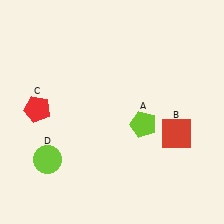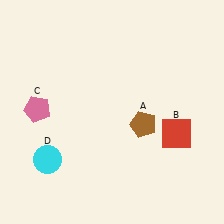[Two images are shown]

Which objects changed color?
A changed from lime to brown. C changed from red to pink. D changed from lime to cyan.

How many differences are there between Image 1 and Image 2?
There are 3 differences between the two images.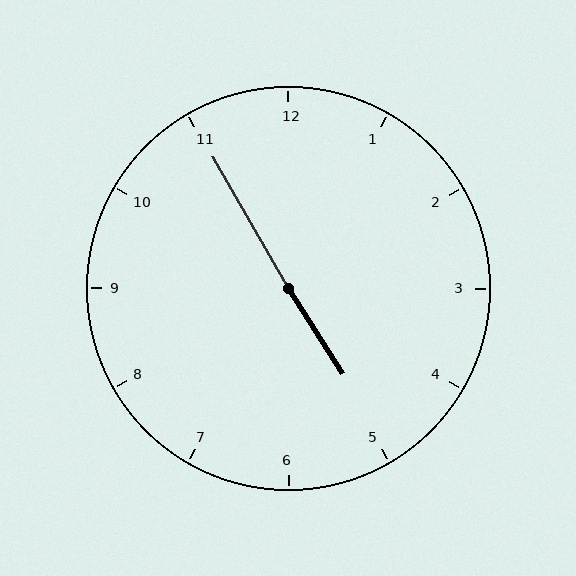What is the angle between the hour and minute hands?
Approximately 178 degrees.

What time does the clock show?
4:55.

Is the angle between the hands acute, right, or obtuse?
It is obtuse.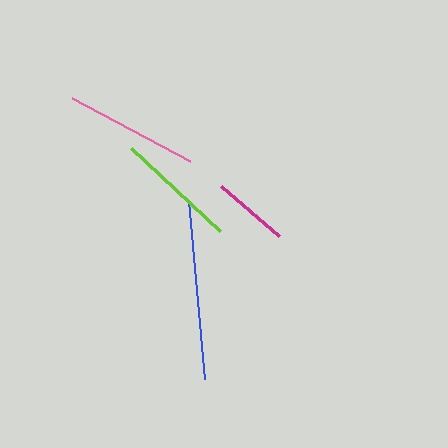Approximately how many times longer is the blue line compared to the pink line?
The blue line is approximately 1.3 times the length of the pink line.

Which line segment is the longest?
The blue line is the longest at approximately 179 pixels.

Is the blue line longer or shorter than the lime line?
The blue line is longer than the lime line.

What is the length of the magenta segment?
The magenta segment is approximately 77 pixels long.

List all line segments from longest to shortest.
From longest to shortest: blue, pink, lime, magenta.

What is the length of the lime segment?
The lime segment is approximately 122 pixels long.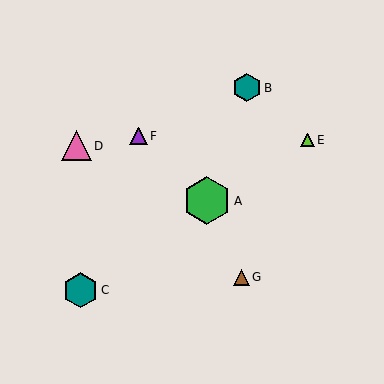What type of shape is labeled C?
Shape C is a teal hexagon.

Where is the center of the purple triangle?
The center of the purple triangle is at (138, 136).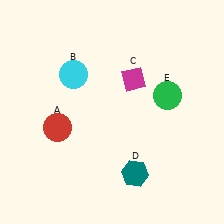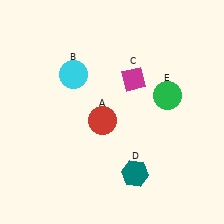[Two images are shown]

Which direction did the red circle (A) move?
The red circle (A) moved right.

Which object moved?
The red circle (A) moved right.